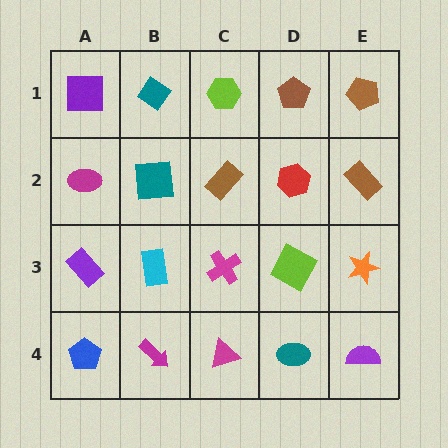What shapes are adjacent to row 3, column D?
A red hexagon (row 2, column D), a teal ellipse (row 4, column D), a magenta cross (row 3, column C), an orange star (row 3, column E).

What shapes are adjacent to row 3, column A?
A magenta ellipse (row 2, column A), a blue pentagon (row 4, column A), a cyan rectangle (row 3, column B).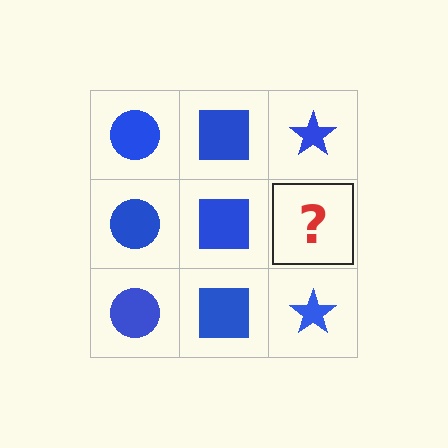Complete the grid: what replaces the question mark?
The question mark should be replaced with a blue star.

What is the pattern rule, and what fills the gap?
The rule is that each column has a consistent shape. The gap should be filled with a blue star.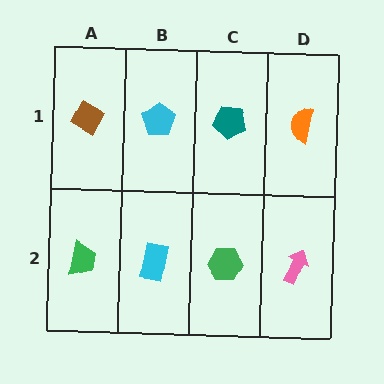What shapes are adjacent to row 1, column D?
A pink arrow (row 2, column D), a teal pentagon (row 1, column C).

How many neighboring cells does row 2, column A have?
2.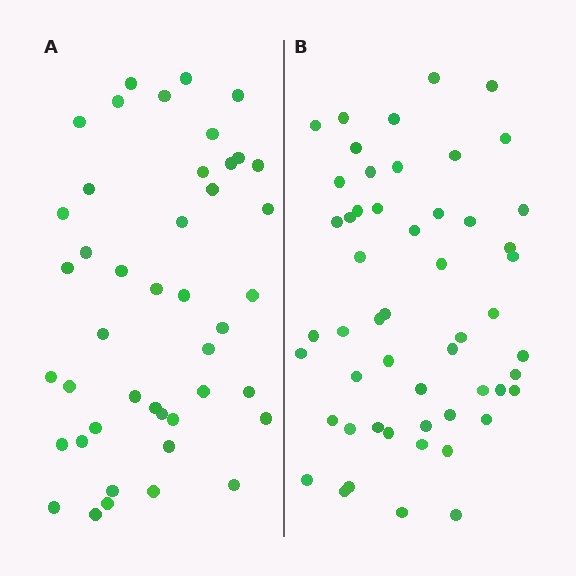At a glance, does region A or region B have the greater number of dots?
Region B (the right region) has more dots.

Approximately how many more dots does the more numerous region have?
Region B has roughly 8 or so more dots than region A.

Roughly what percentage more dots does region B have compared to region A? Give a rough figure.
About 20% more.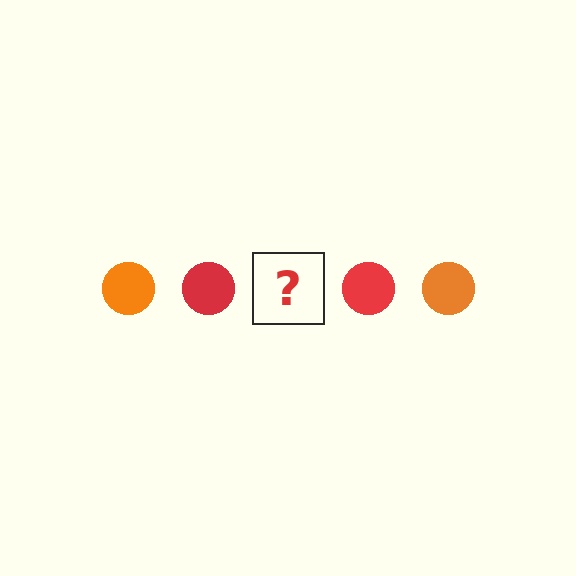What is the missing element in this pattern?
The missing element is an orange circle.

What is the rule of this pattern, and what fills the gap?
The rule is that the pattern cycles through orange, red circles. The gap should be filled with an orange circle.